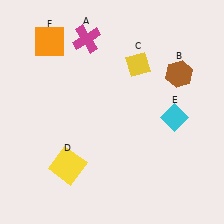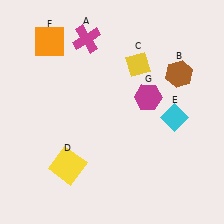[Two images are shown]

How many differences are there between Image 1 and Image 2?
There is 1 difference between the two images.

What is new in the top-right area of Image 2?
A magenta hexagon (G) was added in the top-right area of Image 2.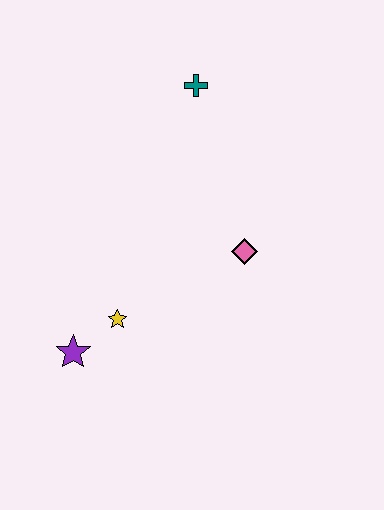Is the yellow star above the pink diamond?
No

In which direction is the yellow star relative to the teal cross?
The yellow star is below the teal cross.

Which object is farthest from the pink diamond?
The purple star is farthest from the pink diamond.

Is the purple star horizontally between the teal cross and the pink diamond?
No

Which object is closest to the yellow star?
The purple star is closest to the yellow star.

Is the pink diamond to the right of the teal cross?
Yes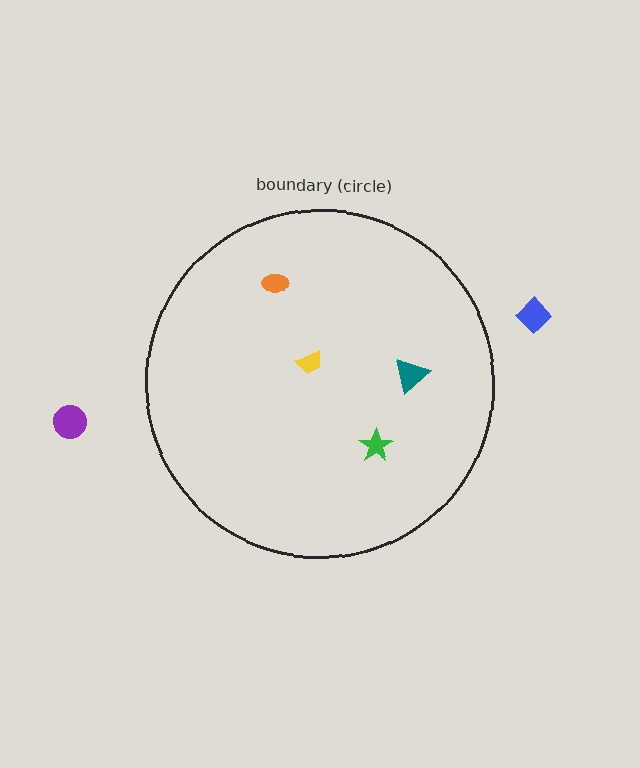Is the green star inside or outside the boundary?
Inside.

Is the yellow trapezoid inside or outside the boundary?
Inside.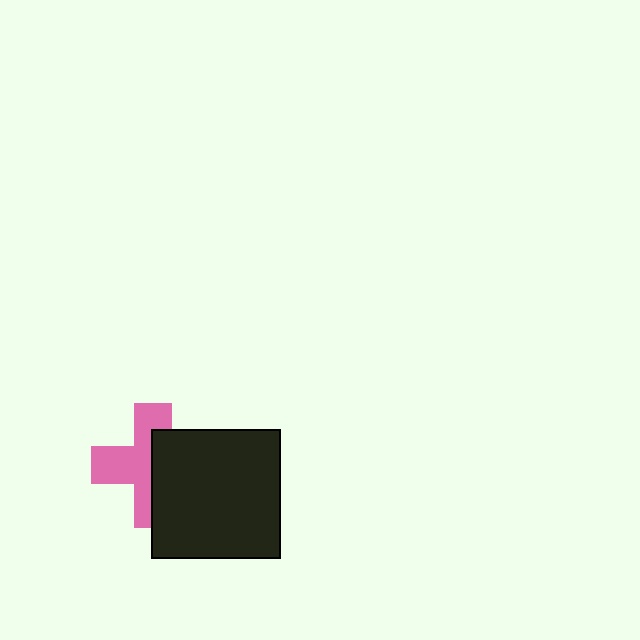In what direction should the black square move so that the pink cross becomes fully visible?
The black square should move right. That is the shortest direction to clear the overlap and leave the pink cross fully visible.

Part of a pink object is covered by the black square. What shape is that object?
It is a cross.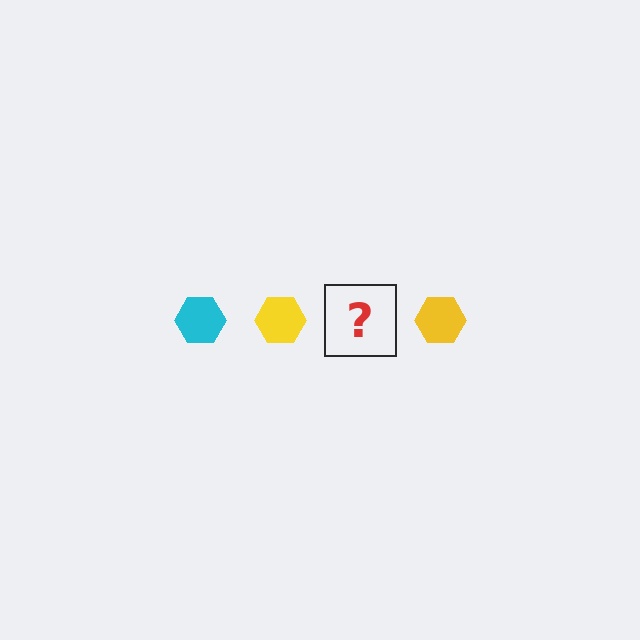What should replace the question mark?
The question mark should be replaced with a cyan hexagon.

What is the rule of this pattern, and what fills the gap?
The rule is that the pattern cycles through cyan, yellow hexagons. The gap should be filled with a cyan hexagon.